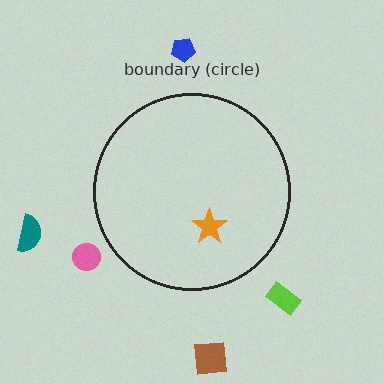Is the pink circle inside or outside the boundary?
Outside.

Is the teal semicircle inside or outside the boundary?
Outside.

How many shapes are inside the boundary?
1 inside, 5 outside.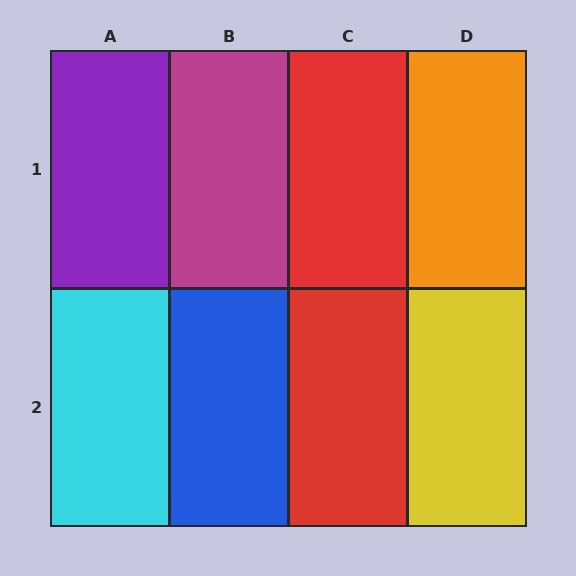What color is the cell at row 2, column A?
Cyan.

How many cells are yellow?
1 cell is yellow.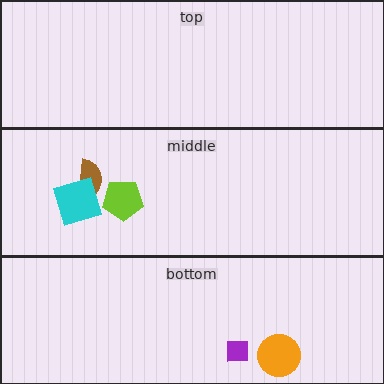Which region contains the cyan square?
The middle region.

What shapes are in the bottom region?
The purple square, the orange circle.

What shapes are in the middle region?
The brown semicircle, the cyan square, the lime pentagon.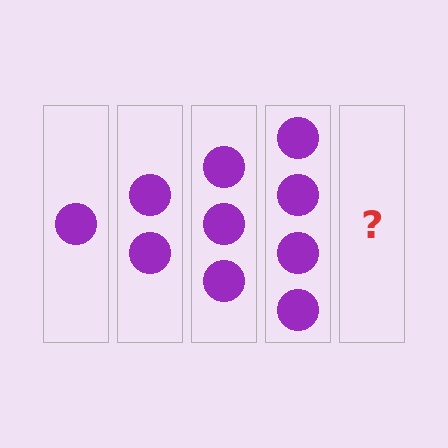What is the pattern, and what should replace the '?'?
The pattern is that each step adds one more circle. The '?' should be 5 circles.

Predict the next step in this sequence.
The next step is 5 circles.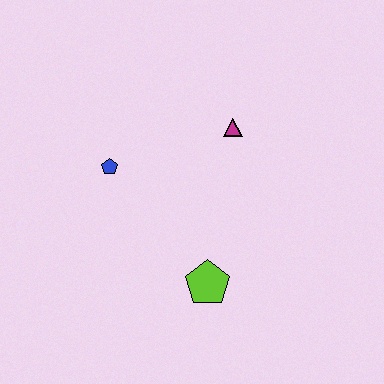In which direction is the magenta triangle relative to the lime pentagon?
The magenta triangle is above the lime pentagon.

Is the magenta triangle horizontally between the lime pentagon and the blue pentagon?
No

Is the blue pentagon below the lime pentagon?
No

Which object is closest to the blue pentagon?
The magenta triangle is closest to the blue pentagon.